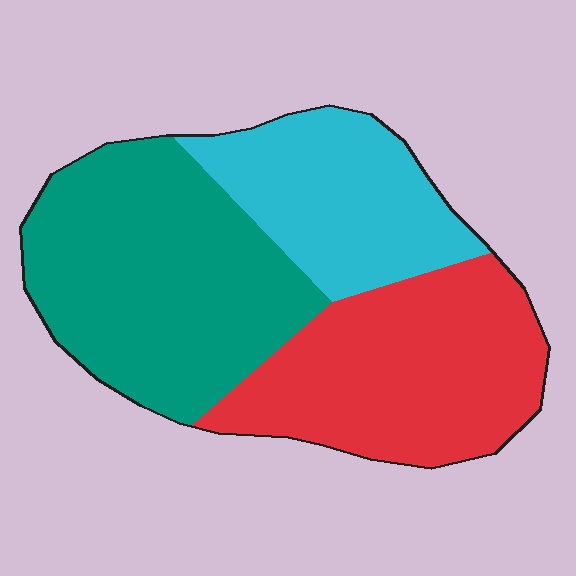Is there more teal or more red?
Teal.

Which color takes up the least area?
Cyan, at roughly 25%.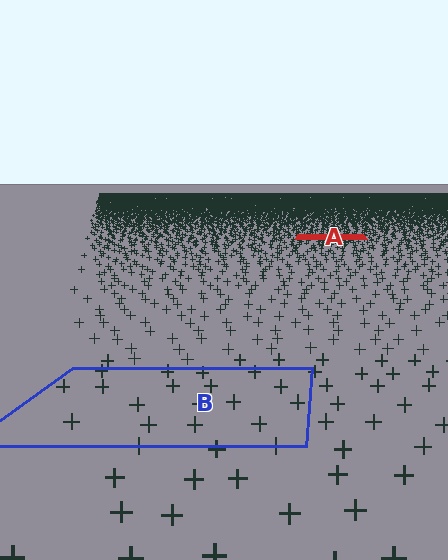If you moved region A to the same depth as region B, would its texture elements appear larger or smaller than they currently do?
They would appear larger. At a closer depth, the same texture elements are projected at a bigger on-screen size.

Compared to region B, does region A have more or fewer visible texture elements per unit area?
Region A has more texture elements per unit area — they are packed more densely because it is farther away.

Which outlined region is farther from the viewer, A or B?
Region A is farther from the viewer — the texture elements inside it appear smaller and more densely packed.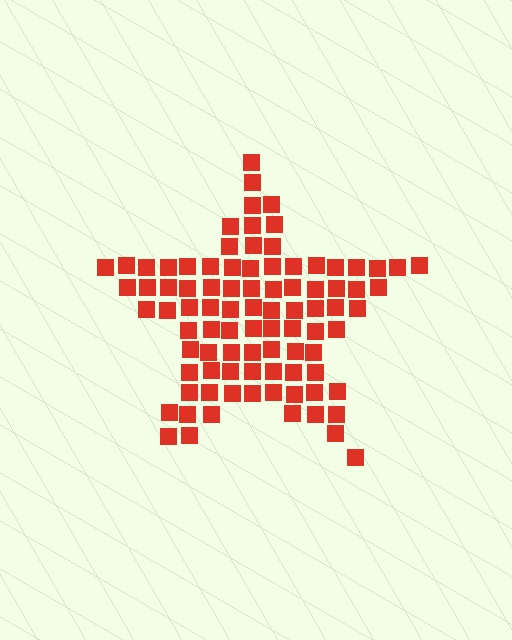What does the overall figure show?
The overall figure shows a star.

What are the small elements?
The small elements are squares.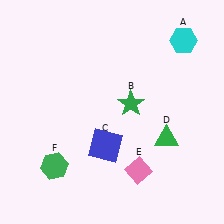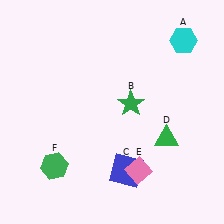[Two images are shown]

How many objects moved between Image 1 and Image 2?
1 object moved between the two images.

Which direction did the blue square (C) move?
The blue square (C) moved down.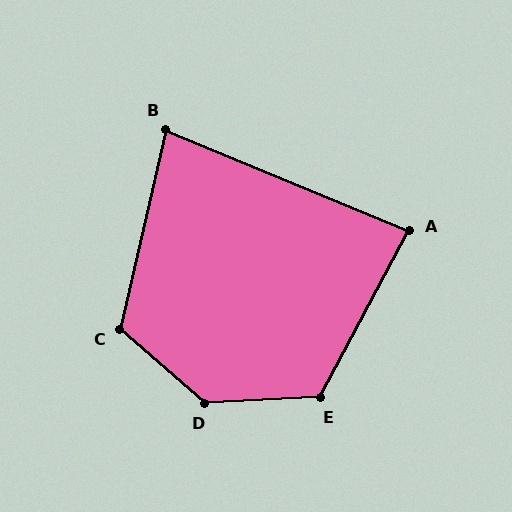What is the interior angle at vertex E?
Approximately 121 degrees (obtuse).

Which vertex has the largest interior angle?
D, at approximately 137 degrees.